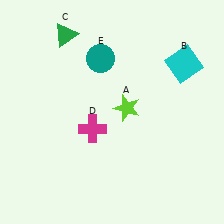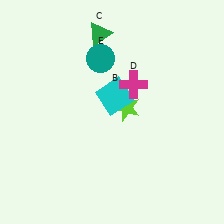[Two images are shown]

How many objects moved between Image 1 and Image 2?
3 objects moved between the two images.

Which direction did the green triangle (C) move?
The green triangle (C) moved right.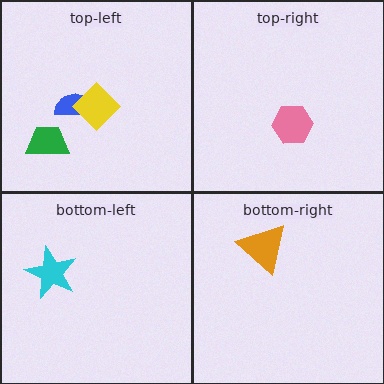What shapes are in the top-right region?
The pink hexagon.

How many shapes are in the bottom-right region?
1.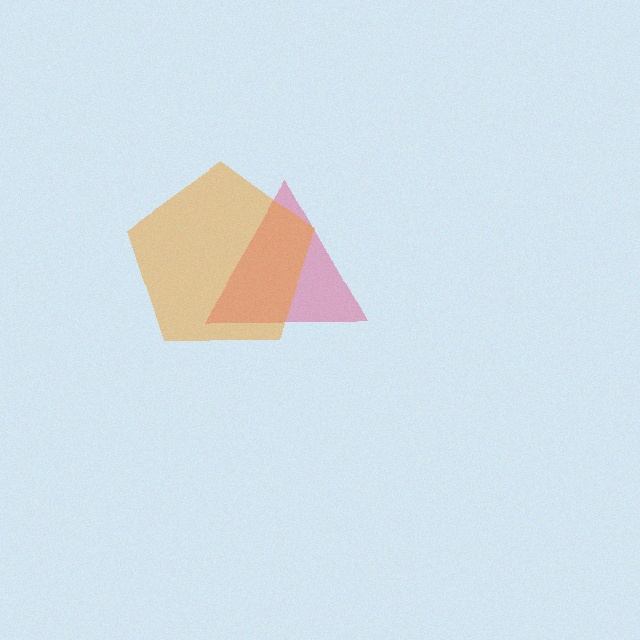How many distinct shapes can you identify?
There are 2 distinct shapes: a pink triangle, an orange pentagon.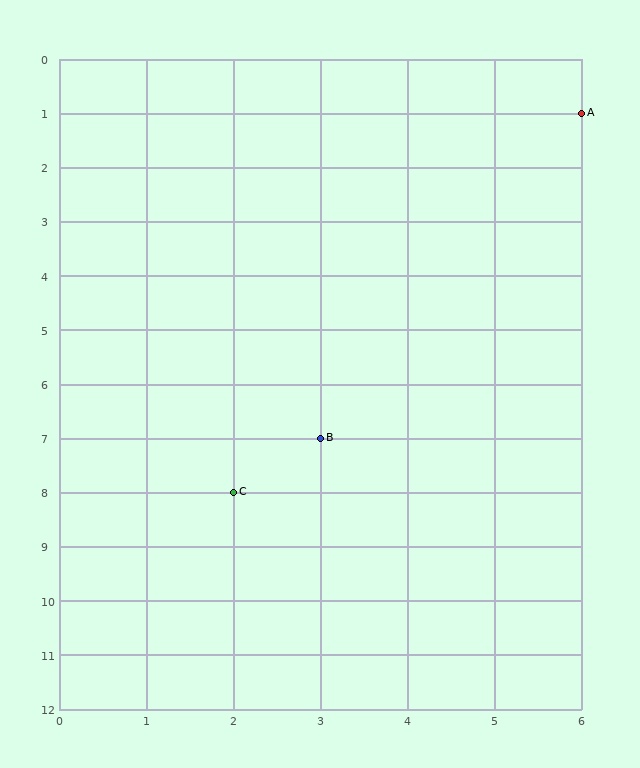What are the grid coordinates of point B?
Point B is at grid coordinates (3, 7).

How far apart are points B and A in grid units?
Points B and A are 3 columns and 6 rows apart (about 6.7 grid units diagonally).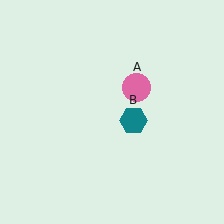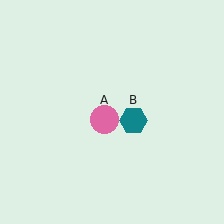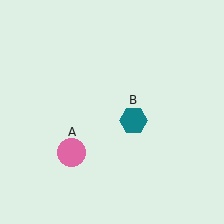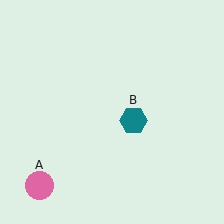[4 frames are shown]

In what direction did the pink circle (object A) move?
The pink circle (object A) moved down and to the left.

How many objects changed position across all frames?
1 object changed position: pink circle (object A).